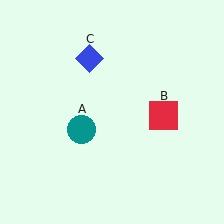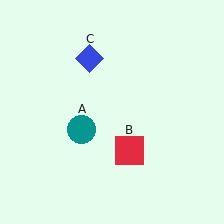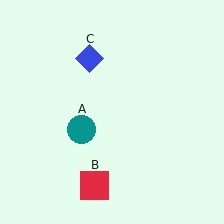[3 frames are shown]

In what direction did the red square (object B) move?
The red square (object B) moved down and to the left.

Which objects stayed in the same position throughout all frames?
Teal circle (object A) and blue diamond (object C) remained stationary.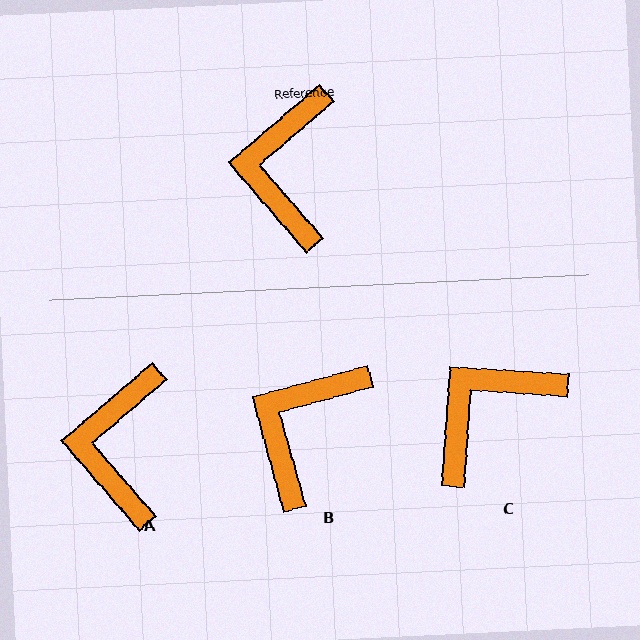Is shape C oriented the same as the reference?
No, it is off by about 44 degrees.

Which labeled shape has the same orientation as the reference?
A.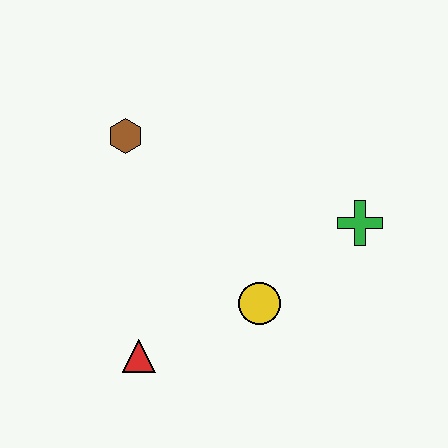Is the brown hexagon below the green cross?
No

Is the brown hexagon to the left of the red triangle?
Yes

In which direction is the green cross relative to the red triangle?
The green cross is to the right of the red triangle.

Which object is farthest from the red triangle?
The green cross is farthest from the red triangle.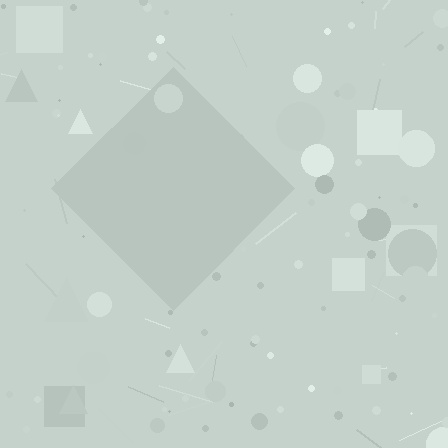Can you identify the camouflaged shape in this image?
The camouflaged shape is a diamond.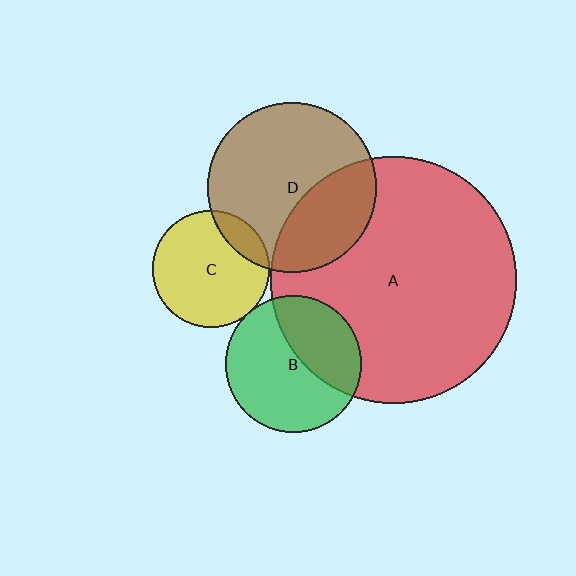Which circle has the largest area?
Circle A (red).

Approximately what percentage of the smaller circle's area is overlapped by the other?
Approximately 5%.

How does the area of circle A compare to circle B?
Approximately 3.3 times.